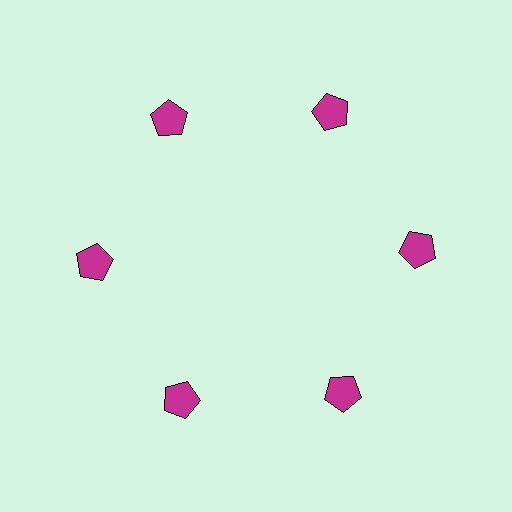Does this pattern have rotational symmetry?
Yes, this pattern has 6-fold rotational symmetry. It looks the same after rotating 60 degrees around the center.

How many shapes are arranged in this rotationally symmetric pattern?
There are 6 shapes, arranged in 6 groups of 1.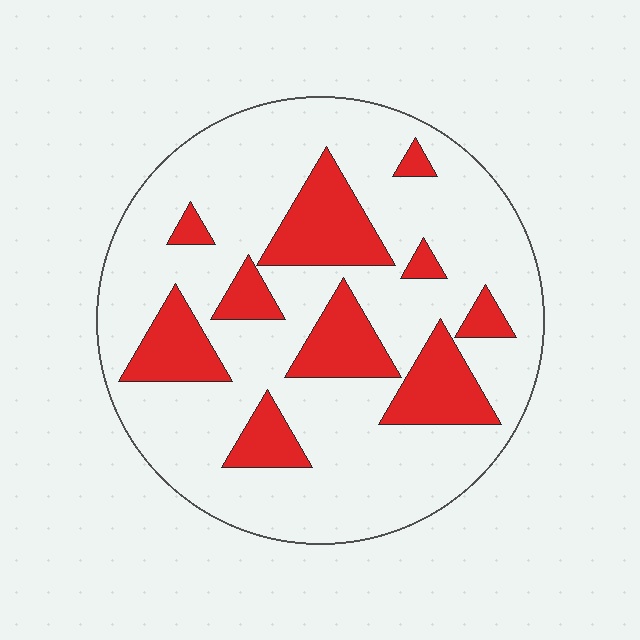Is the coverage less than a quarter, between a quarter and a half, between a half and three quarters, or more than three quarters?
Less than a quarter.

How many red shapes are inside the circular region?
10.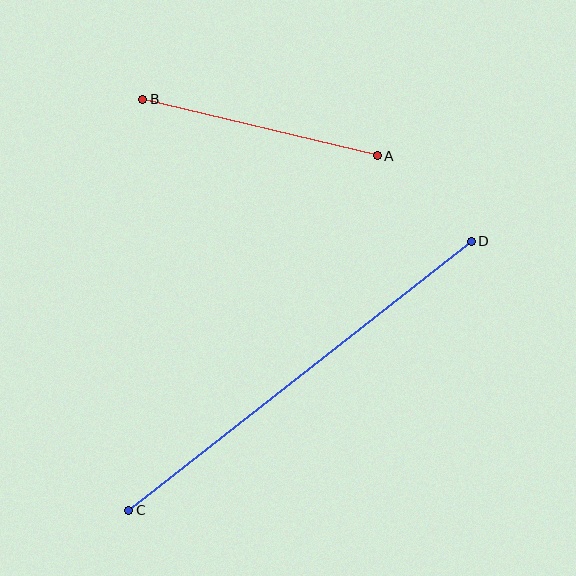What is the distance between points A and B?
The distance is approximately 241 pixels.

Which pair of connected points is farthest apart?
Points C and D are farthest apart.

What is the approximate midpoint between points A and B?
The midpoint is at approximately (260, 127) pixels.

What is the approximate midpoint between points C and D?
The midpoint is at approximately (300, 376) pixels.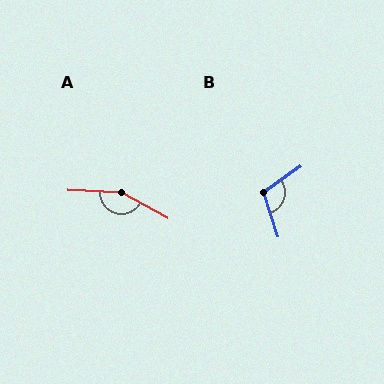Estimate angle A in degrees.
Approximately 154 degrees.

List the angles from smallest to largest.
B (107°), A (154°).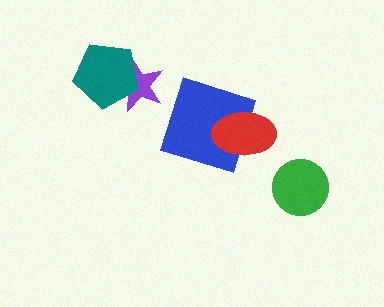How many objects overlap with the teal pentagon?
1 object overlaps with the teal pentagon.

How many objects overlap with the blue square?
1 object overlaps with the blue square.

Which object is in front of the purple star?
The teal pentagon is in front of the purple star.